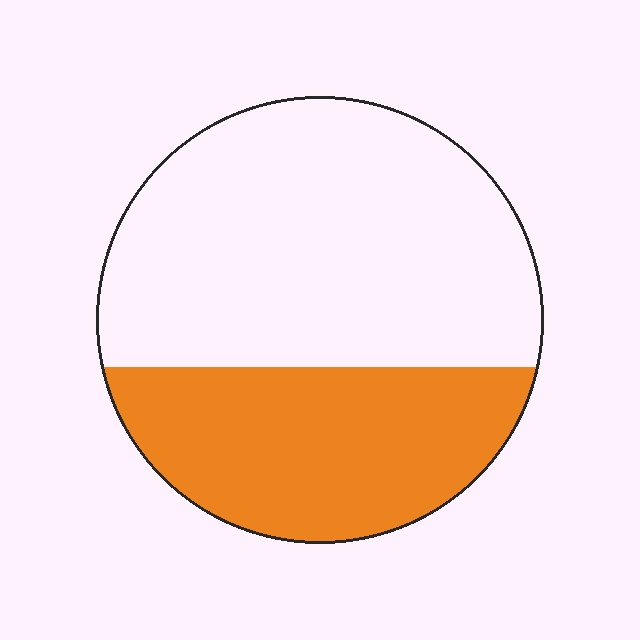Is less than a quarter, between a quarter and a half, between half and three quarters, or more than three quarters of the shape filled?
Between a quarter and a half.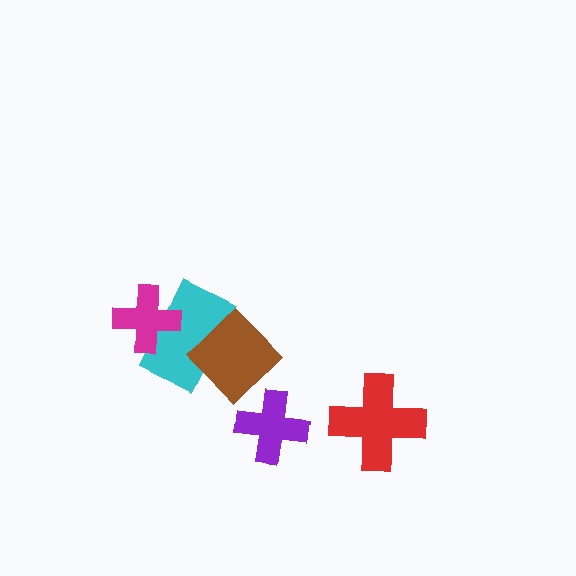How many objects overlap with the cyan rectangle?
2 objects overlap with the cyan rectangle.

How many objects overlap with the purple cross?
0 objects overlap with the purple cross.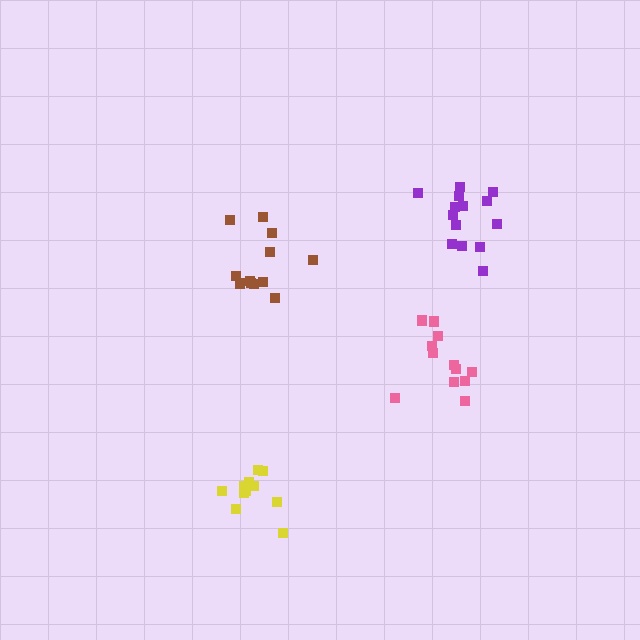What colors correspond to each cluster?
The clusters are colored: yellow, pink, purple, brown.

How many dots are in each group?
Group 1: 11 dots, Group 2: 12 dots, Group 3: 14 dots, Group 4: 12 dots (49 total).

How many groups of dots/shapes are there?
There are 4 groups.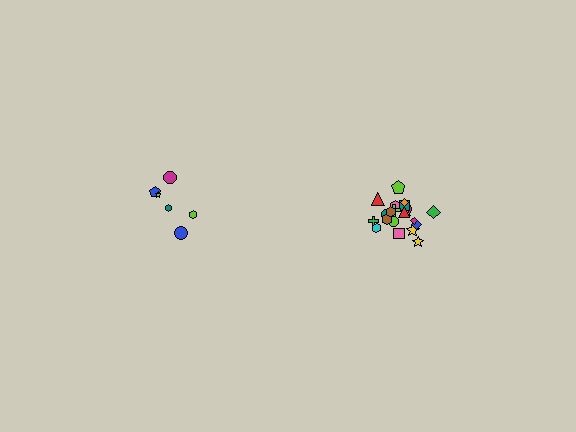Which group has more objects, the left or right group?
The right group.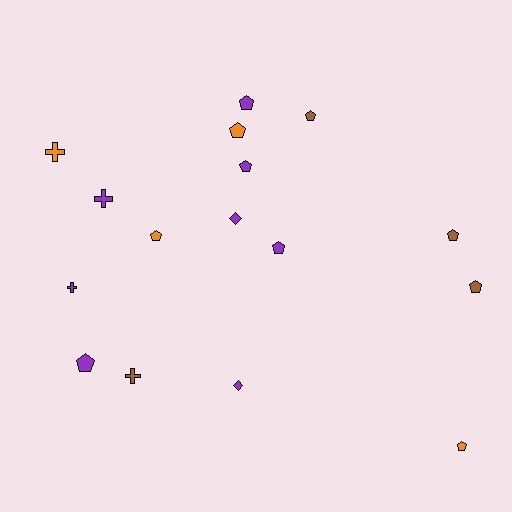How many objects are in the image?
There are 16 objects.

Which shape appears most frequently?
Pentagon, with 10 objects.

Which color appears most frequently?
Purple, with 8 objects.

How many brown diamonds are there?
There are no brown diamonds.